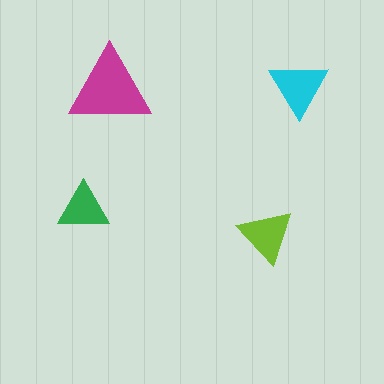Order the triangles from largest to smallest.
the magenta one, the cyan one, the lime one, the green one.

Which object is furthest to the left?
The green triangle is leftmost.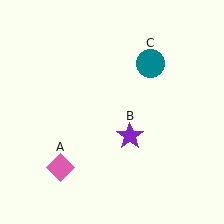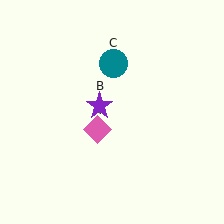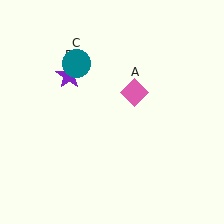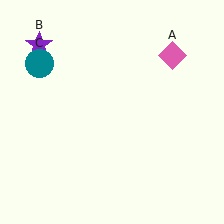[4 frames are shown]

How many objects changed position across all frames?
3 objects changed position: pink diamond (object A), purple star (object B), teal circle (object C).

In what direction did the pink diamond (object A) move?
The pink diamond (object A) moved up and to the right.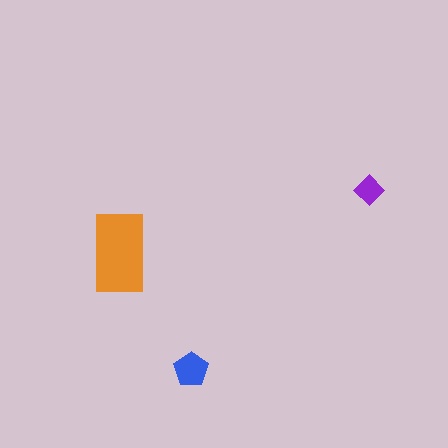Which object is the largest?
The orange rectangle.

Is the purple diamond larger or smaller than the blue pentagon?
Smaller.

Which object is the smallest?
The purple diamond.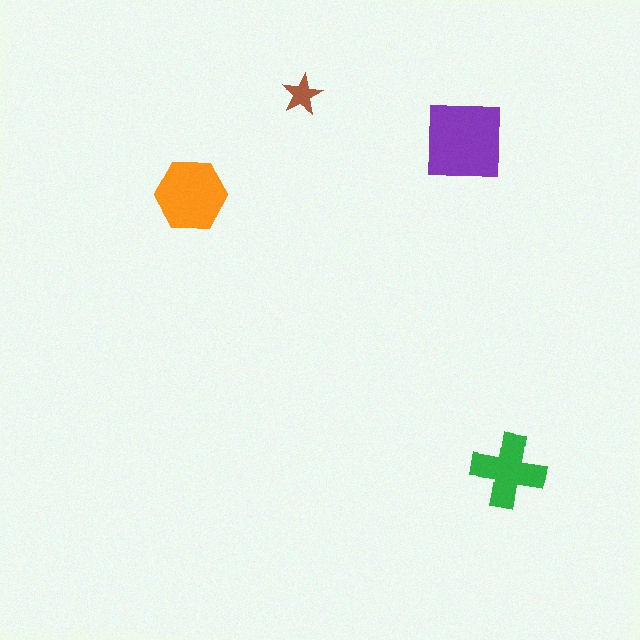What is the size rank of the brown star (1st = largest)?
4th.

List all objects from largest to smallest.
The purple square, the orange hexagon, the green cross, the brown star.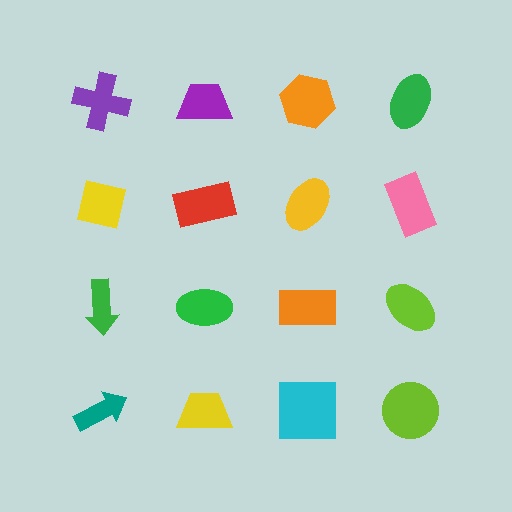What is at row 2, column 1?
A yellow square.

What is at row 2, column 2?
A red rectangle.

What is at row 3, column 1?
A green arrow.